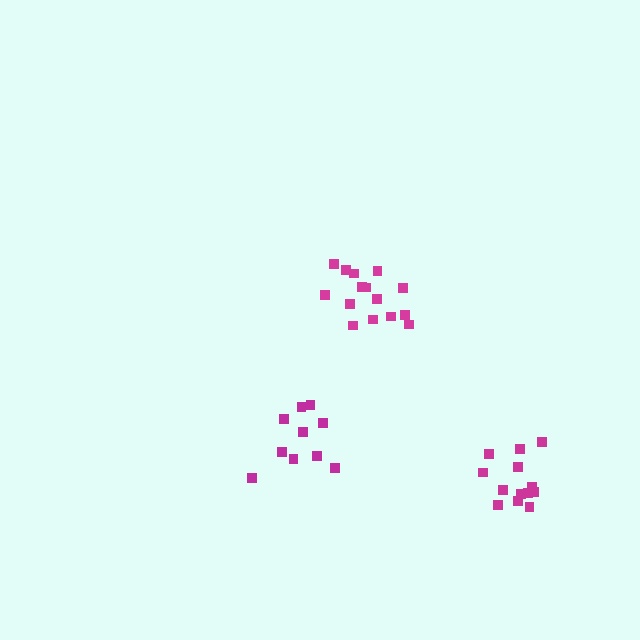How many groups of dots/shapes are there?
There are 3 groups.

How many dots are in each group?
Group 1: 15 dots, Group 2: 10 dots, Group 3: 13 dots (38 total).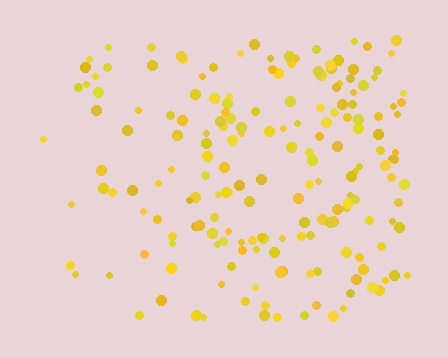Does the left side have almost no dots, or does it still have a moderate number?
Still a moderate number, just noticeably fewer than the right.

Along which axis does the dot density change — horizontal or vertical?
Horizontal.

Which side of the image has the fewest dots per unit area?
The left.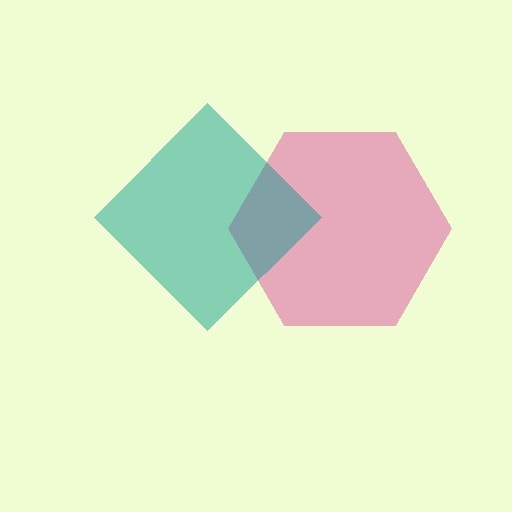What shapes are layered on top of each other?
The layered shapes are: a pink hexagon, a teal diamond.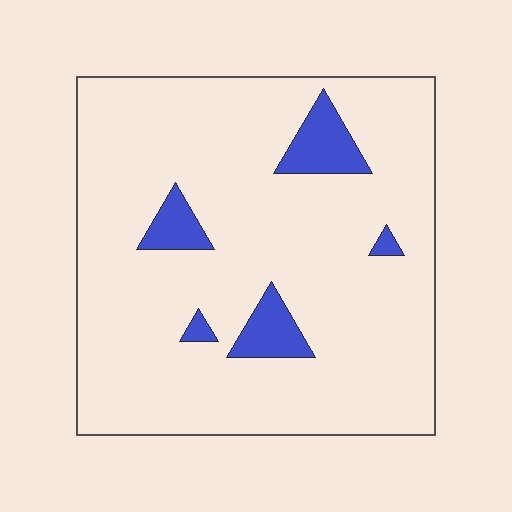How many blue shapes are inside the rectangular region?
5.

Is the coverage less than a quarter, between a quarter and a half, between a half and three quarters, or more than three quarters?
Less than a quarter.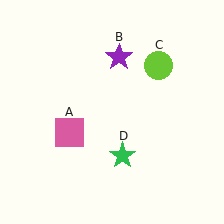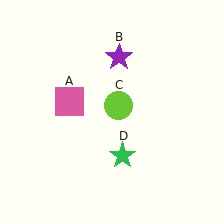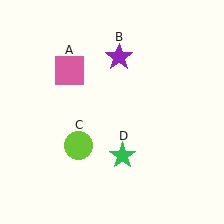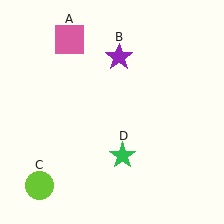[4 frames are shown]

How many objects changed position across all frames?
2 objects changed position: pink square (object A), lime circle (object C).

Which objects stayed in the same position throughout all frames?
Purple star (object B) and green star (object D) remained stationary.